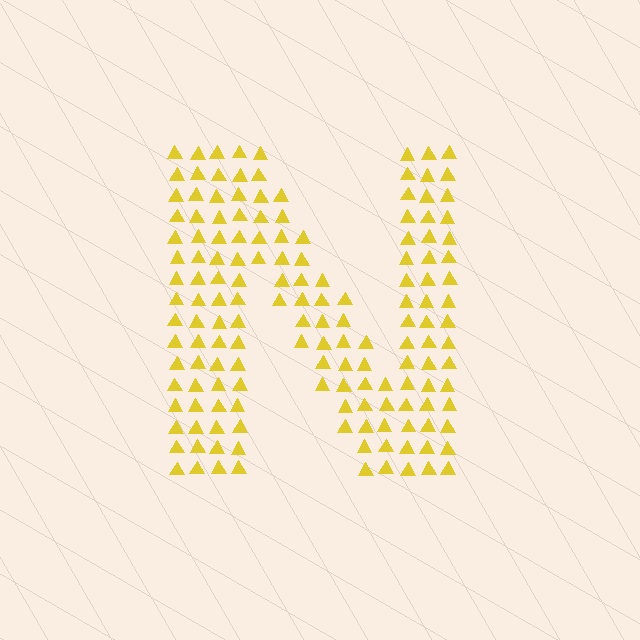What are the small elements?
The small elements are triangles.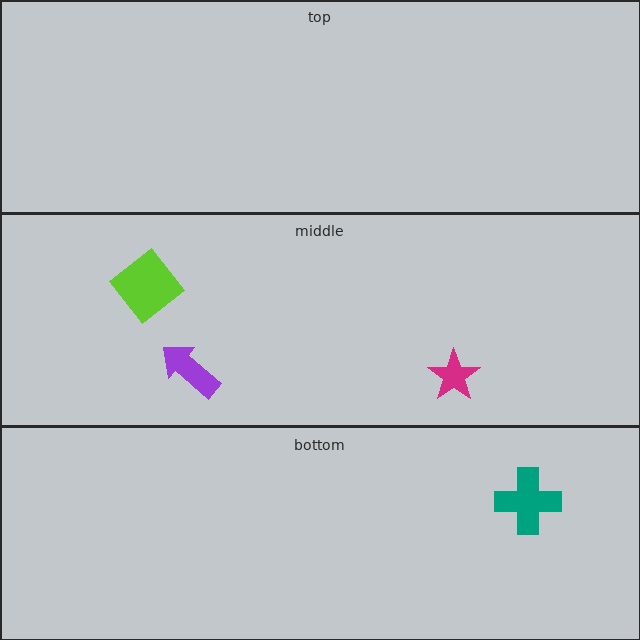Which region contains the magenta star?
The middle region.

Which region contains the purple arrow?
The middle region.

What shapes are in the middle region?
The magenta star, the lime diamond, the purple arrow.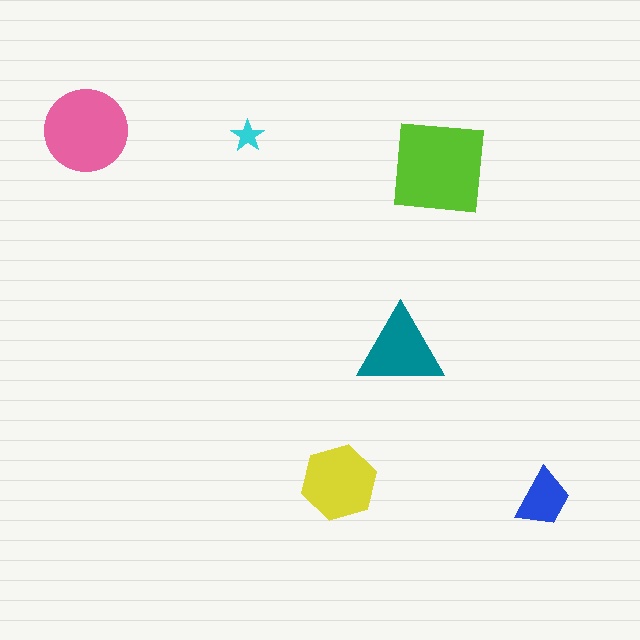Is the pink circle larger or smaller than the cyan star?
Larger.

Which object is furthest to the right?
The blue trapezoid is rightmost.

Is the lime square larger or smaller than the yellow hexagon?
Larger.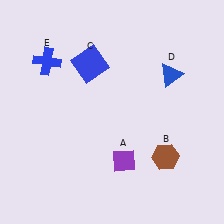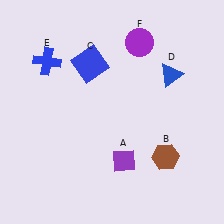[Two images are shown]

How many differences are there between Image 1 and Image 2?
There is 1 difference between the two images.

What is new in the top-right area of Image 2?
A purple circle (F) was added in the top-right area of Image 2.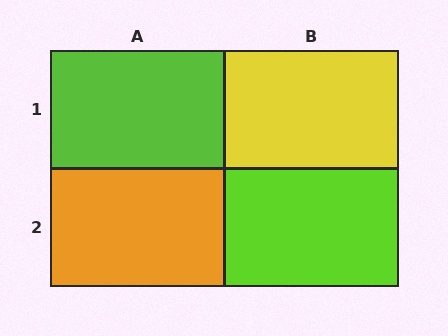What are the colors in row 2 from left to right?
Orange, lime.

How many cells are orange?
1 cell is orange.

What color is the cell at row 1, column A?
Lime.